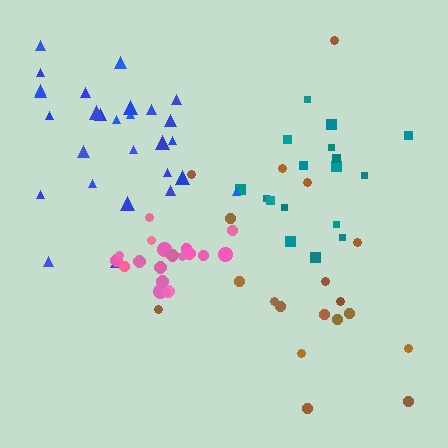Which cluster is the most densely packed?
Pink.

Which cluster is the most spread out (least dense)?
Brown.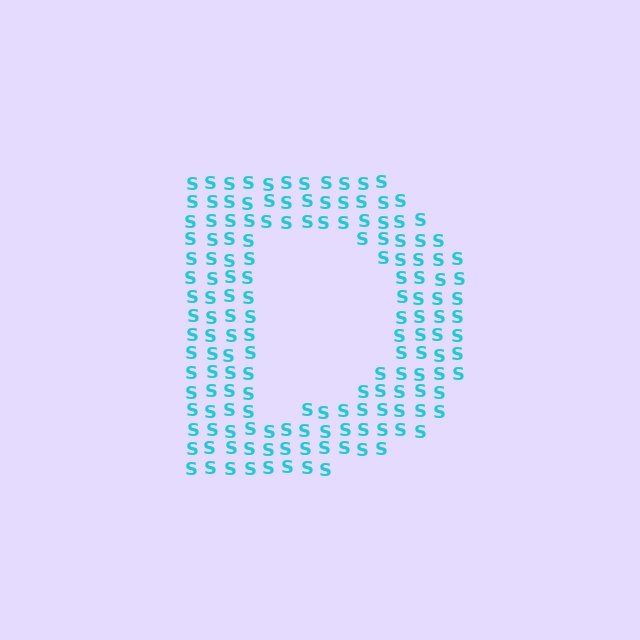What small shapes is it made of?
It is made of small letter S's.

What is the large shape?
The large shape is the letter D.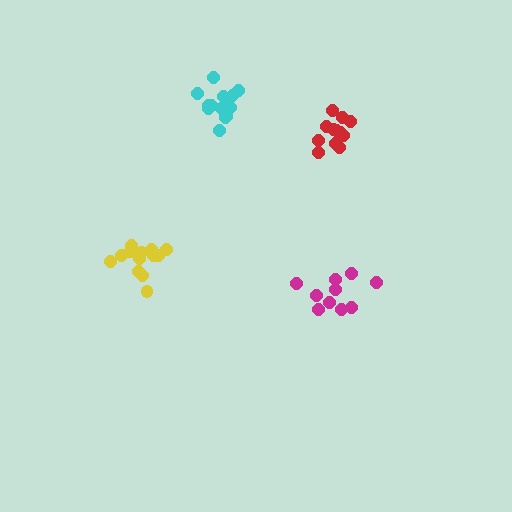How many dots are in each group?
Group 1: 12 dots, Group 2: 15 dots, Group 3: 15 dots, Group 4: 10 dots (52 total).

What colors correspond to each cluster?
The clusters are colored: red, yellow, cyan, magenta.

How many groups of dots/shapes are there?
There are 4 groups.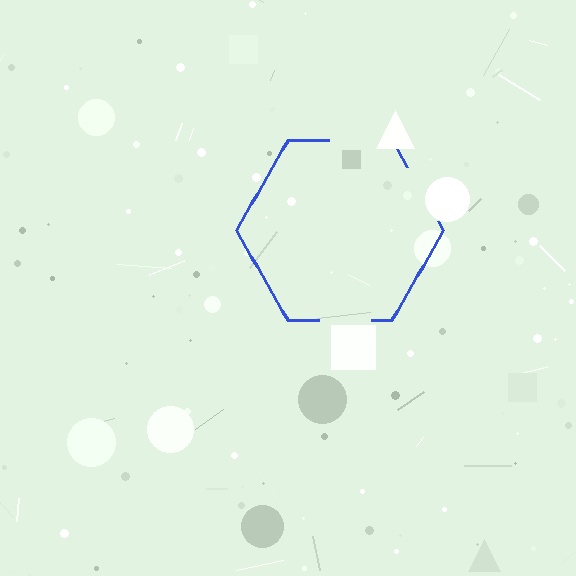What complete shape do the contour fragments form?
The contour fragments form a hexagon.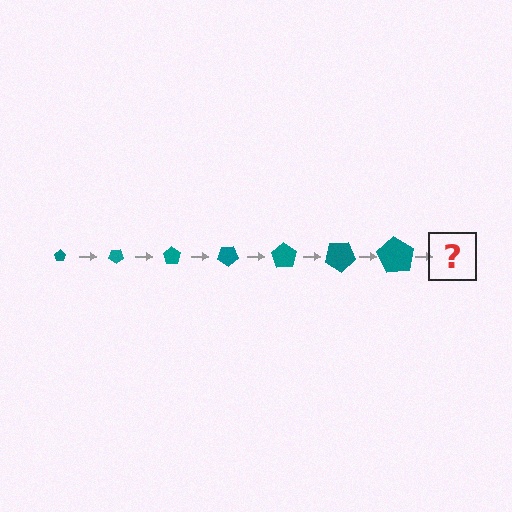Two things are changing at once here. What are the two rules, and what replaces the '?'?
The two rules are that the pentagon grows larger each step and it rotates 35 degrees each step. The '?' should be a pentagon, larger than the previous one and rotated 245 degrees from the start.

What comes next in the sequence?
The next element should be a pentagon, larger than the previous one and rotated 245 degrees from the start.